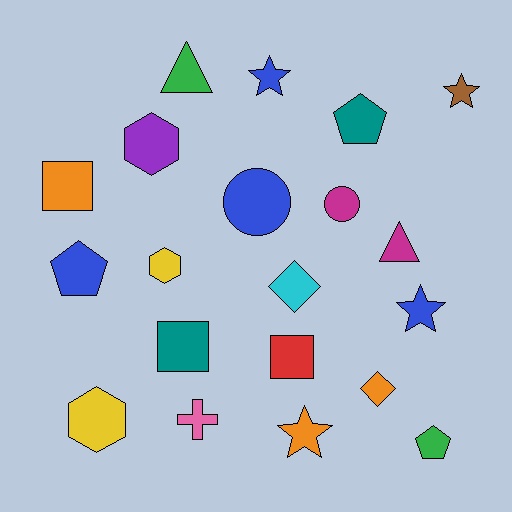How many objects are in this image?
There are 20 objects.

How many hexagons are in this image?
There are 3 hexagons.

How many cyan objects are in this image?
There is 1 cyan object.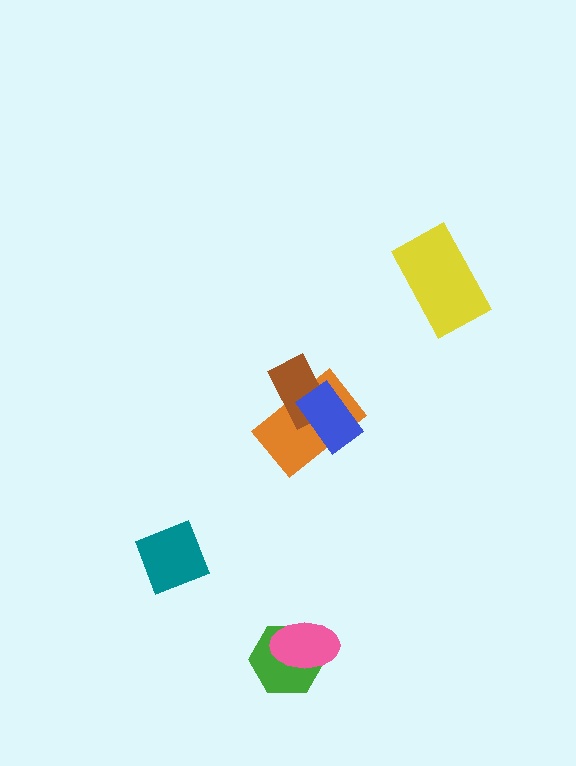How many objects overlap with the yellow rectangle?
0 objects overlap with the yellow rectangle.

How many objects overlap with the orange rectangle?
2 objects overlap with the orange rectangle.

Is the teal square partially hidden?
No, no other shape covers it.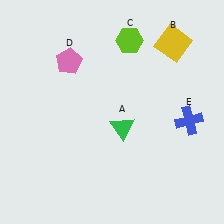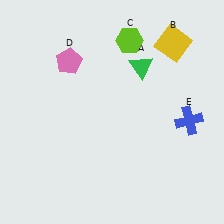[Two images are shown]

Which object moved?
The green triangle (A) moved up.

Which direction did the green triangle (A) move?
The green triangle (A) moved up.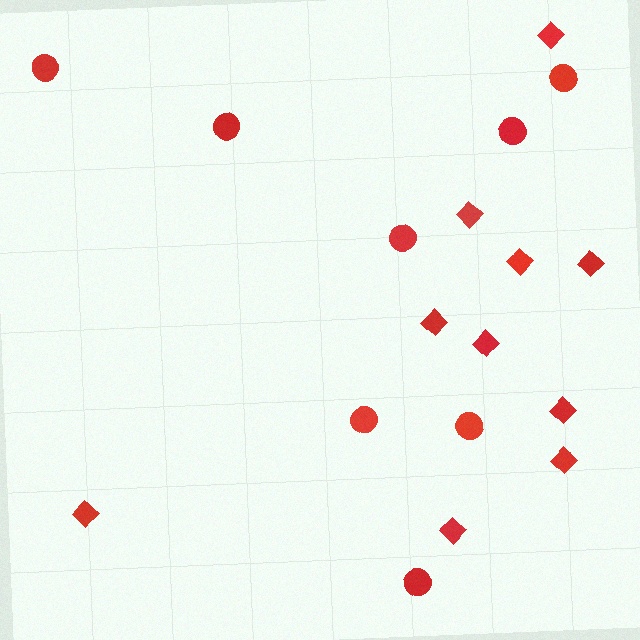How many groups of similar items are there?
There are 2 groups: one group of circles (8) and one group of diamonds (10).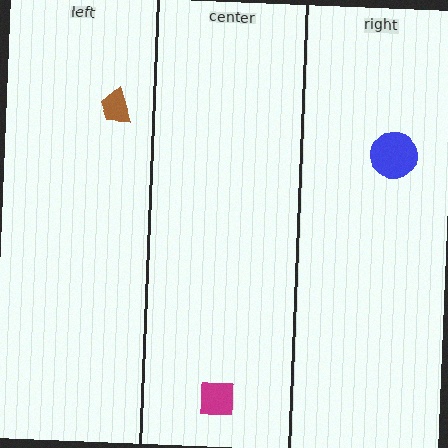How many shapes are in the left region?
1.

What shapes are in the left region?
The brown trapezoid.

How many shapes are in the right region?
1.